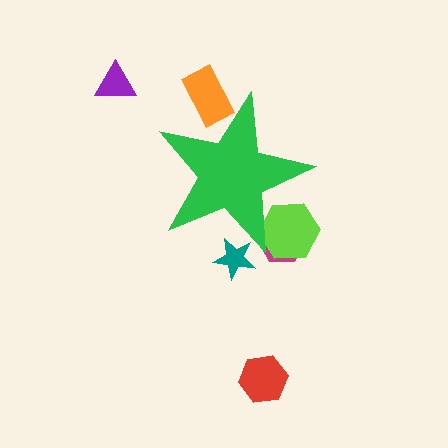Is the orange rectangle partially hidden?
Yes, the orange rectangle is partially hidden behind the green star.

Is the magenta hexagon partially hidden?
Yes, the magenta hexagon is partially hidden behind the green star.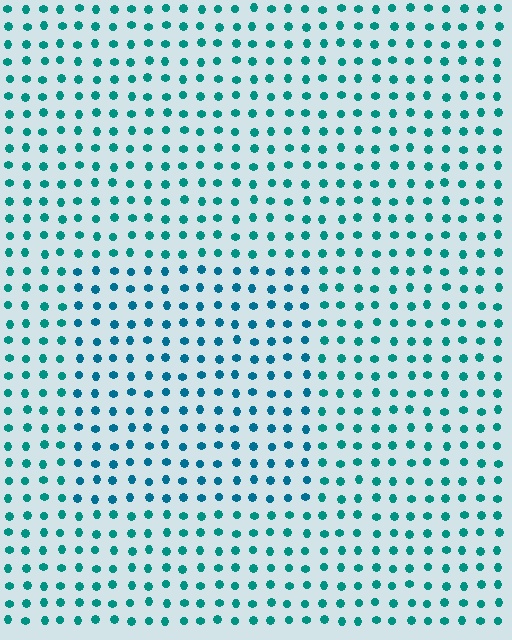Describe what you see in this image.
The image is filled with small teal elements in a uniform arrangement. A rectangle-shaped region is visible where the elements are tinted to a slightly different hue, forming a subtle color boundary.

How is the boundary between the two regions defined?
The boundary is defined purely by a slight shift in hue (about 21 degrees). Spacing, size, and orientation are identical on both sides.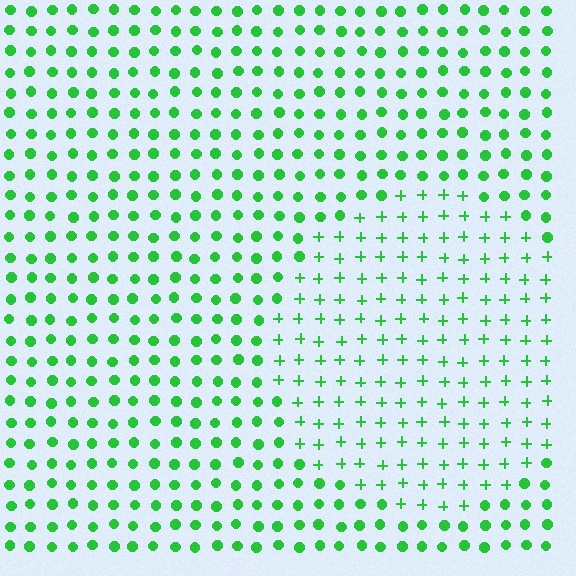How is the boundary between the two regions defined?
The boundary is defined by a change in element shape: plus signs inside vs. circles outside. All elements share the same color and spacing.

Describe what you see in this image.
The image is filled with small green elements arranged in a uniform grid. A circle-shaped region contains plus signs, while the surrounding area contains circles. The boundary is defined purely by the change in element shape.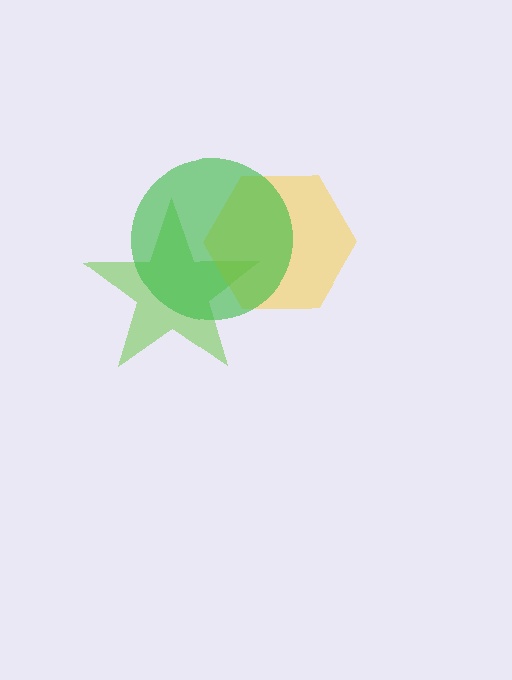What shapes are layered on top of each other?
The layered shapes are: a lime star, a yellow hexagon, a green circle.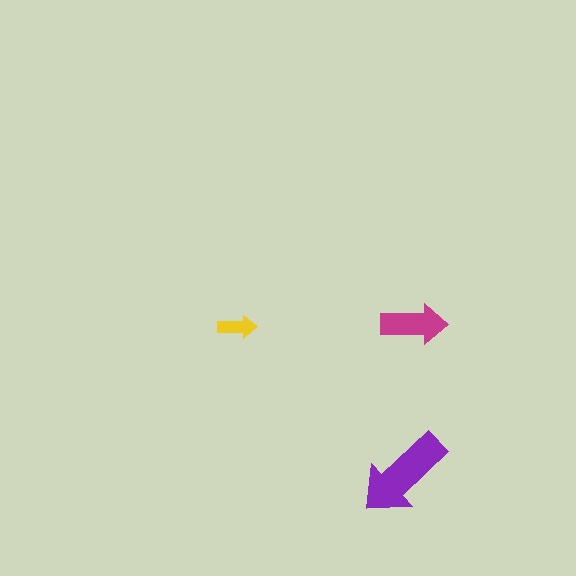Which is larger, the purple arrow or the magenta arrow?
The purple one.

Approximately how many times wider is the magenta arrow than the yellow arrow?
About 1.5 times wider.